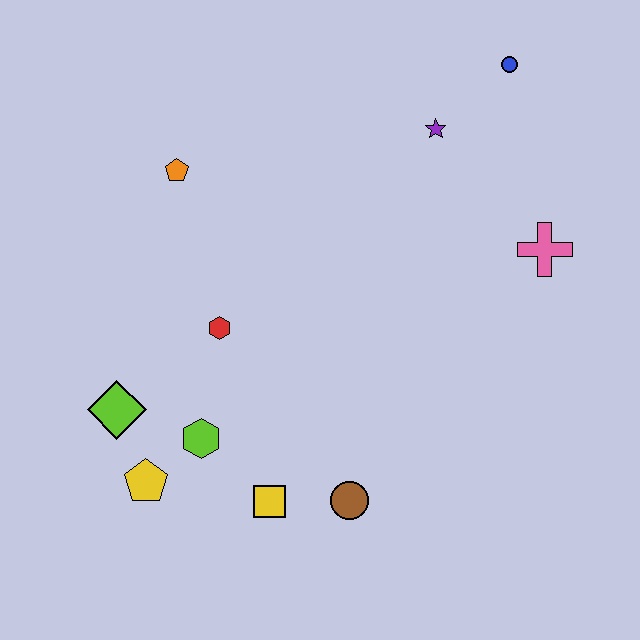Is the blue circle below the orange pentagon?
No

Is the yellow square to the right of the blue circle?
No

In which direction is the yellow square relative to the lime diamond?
The yellow square is to the right of the lime diamond.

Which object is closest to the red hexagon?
The lime hexagon is closest to the red hexagon.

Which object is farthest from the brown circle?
The blue circle is farthest from the brown circle.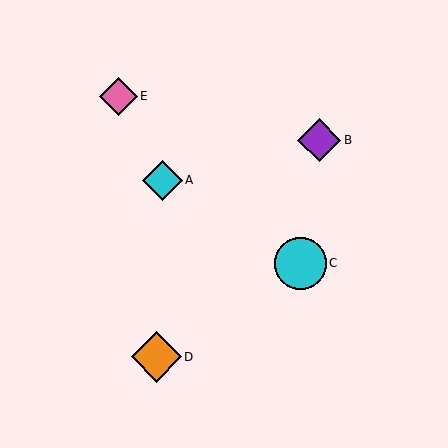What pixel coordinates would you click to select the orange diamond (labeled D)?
Click at (156, 357) to select the orange diamond D.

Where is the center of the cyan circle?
The center of the cyan circle is at (301, 263).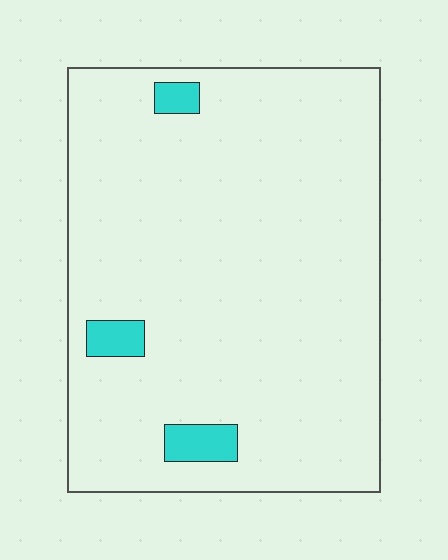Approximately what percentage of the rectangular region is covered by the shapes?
Approximately 5%.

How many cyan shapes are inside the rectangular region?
3.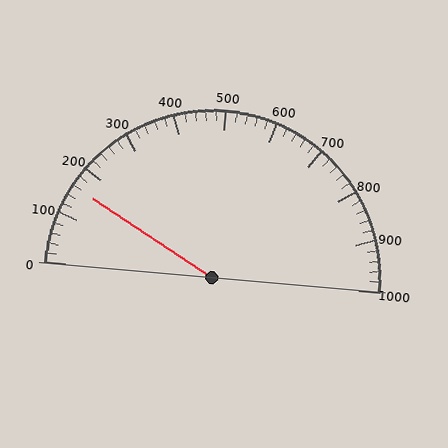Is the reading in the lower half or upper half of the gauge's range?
The reading is in the lower half of the range (0 to 1000).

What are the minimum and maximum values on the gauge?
The gauge ranges from 0 to 1000.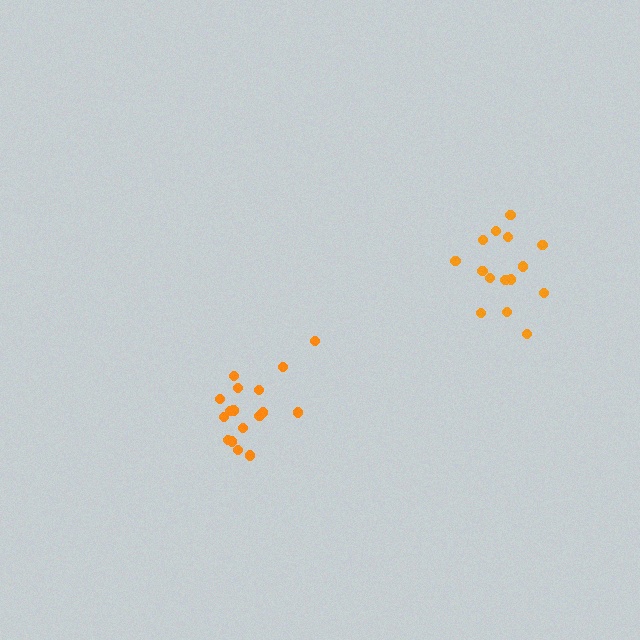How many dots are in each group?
Group 1: 15 dots, Group 2: 18 dots (33 total).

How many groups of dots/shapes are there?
There are 2 groups.